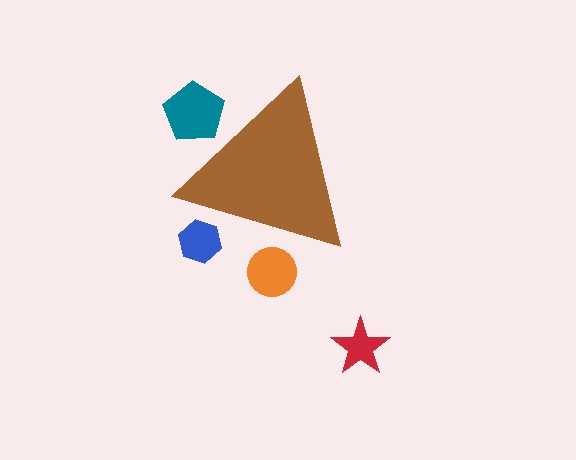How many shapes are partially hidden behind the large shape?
3 shapes are partially hidden.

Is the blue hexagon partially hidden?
Yes, the blue hexagon is partially hidden behind the brown triangle.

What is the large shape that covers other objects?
A brown triangle.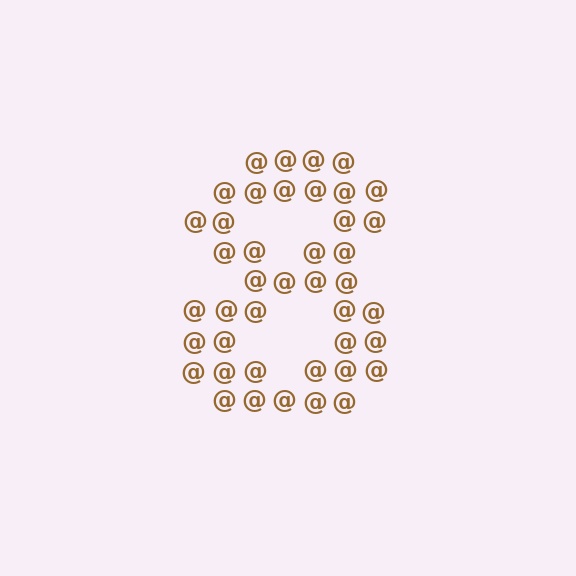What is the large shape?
The large shape is the digit 8.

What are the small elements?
The small elements are at signs.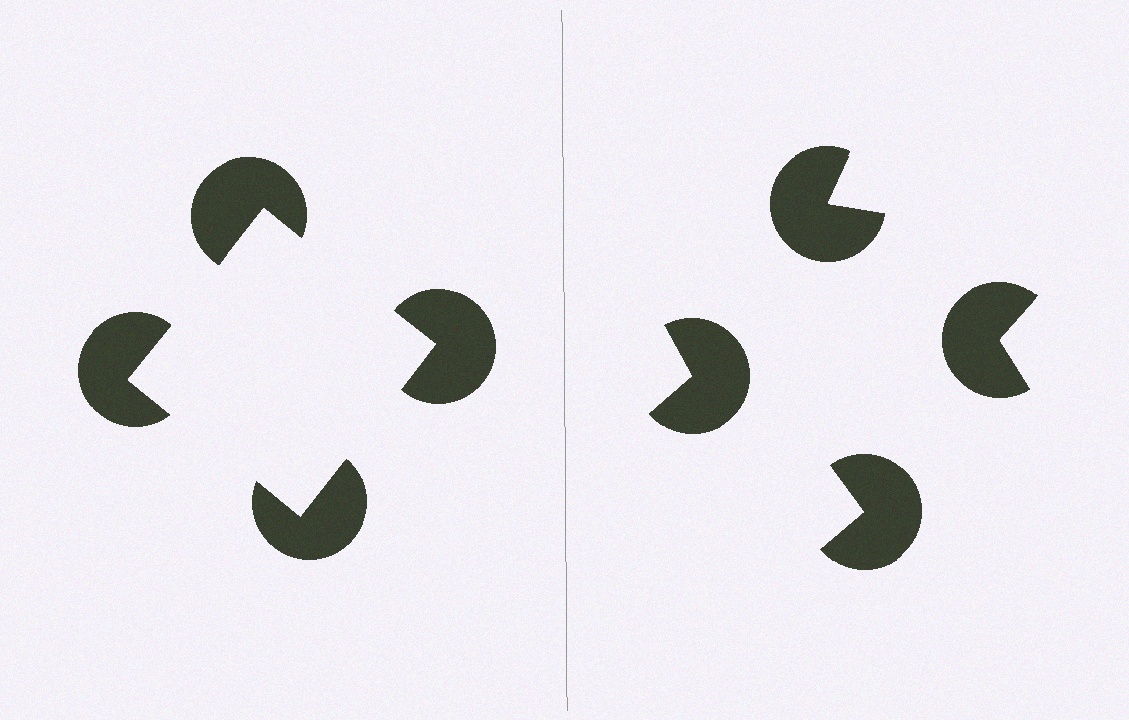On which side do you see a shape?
An illusory square appears on the left side. On the right side the wedge cuts are rotated, so no coherent shape forms.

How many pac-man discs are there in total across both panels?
8 — 4 on each side.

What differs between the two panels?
The pac-man discs are positioned identically on both sides; only the wedge orientations differ. On the left they align to a square; on the right they are misaligned.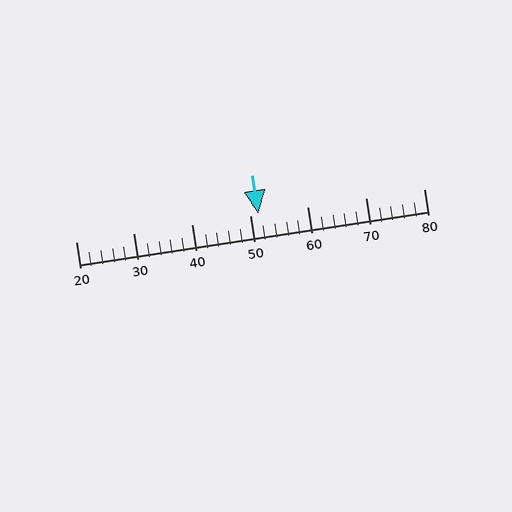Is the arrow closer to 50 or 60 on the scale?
The arrow is closer to 50.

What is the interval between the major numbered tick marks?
The major tick marks are spaced 10 units apart.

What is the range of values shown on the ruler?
The ruler shows values from 20 to 80.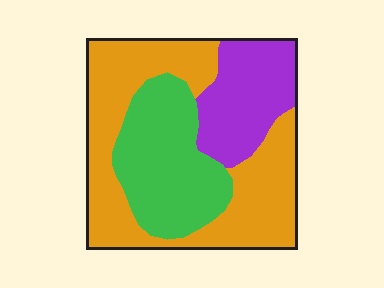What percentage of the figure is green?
Green takes up about one third (1/3) of the figure.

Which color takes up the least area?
Purple, at roughly 20%.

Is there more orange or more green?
Orange.